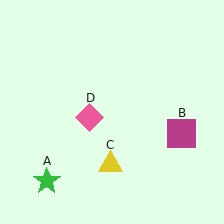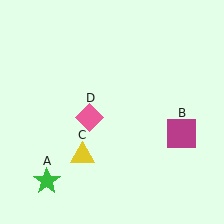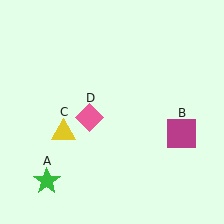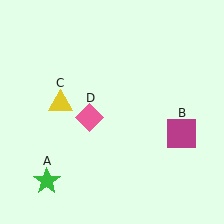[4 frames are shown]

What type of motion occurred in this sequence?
The yellow triangle (object C) rotated clockwise around the center of the scene.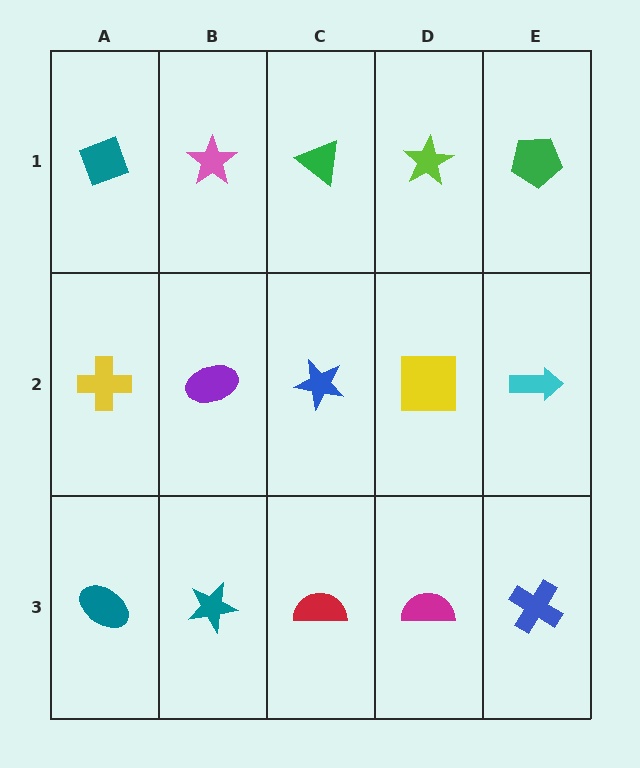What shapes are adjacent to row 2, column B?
A pink star (row 1, column B), a teal star (row 3, column B), a yellow cross (row 2, column A), a blue star (row 2, column C).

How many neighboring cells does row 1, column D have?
3.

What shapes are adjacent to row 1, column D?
A yellow square (row 2, column D), a green triangle (row 1, column C), a green pentagon (row 1, column E).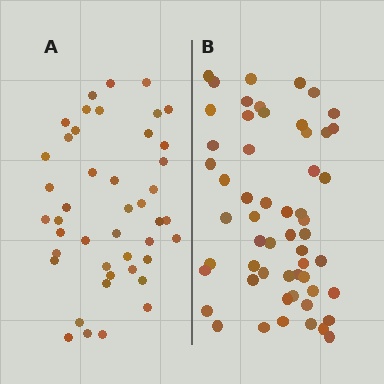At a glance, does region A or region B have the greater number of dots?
Region B (the right region) has more dots.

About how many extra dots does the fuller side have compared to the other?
Region B has roughly 12 or so more dots than region A.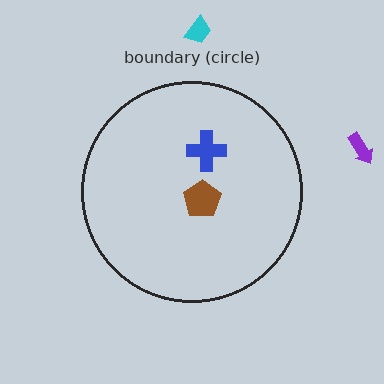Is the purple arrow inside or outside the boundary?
Outside.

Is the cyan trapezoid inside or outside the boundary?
Outside.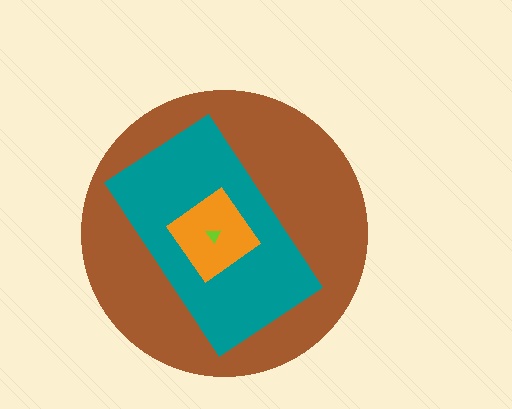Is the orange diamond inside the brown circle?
Yes.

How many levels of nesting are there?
4.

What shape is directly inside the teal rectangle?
The orange diamond.